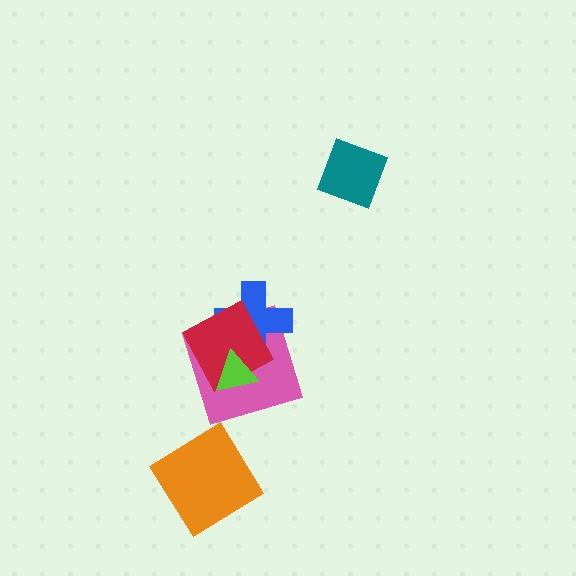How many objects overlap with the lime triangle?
3 objects overlap with the lime triangle.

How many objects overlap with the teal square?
0 objects overlap with the teal square.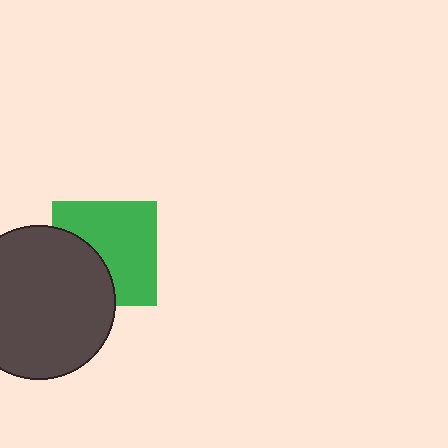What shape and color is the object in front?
The object in front is a dark gray circle.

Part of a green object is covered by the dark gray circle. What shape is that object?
It is a square.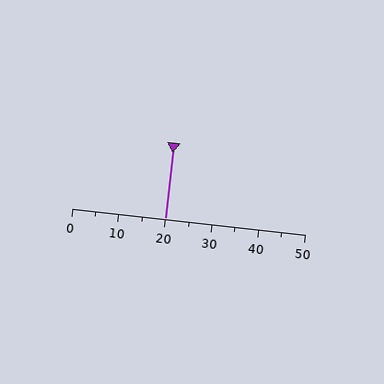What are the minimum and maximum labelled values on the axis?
The axis runs from 0 to 50.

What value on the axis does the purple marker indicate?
The marker indicates approximately 20.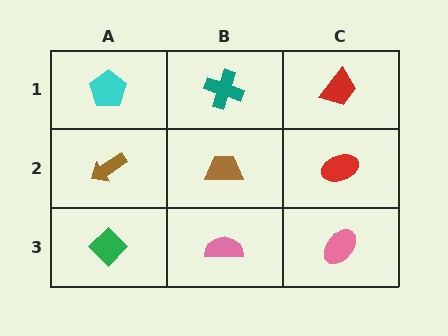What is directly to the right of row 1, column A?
A teal cross.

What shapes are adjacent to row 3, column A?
A brown arrow (row 2, column A), a pink semicircle (row 3, column B).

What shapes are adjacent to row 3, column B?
A brown trapezoid (row 2, column B), a green diamond (row 3, column A), a pink ellipse (row 3, column C).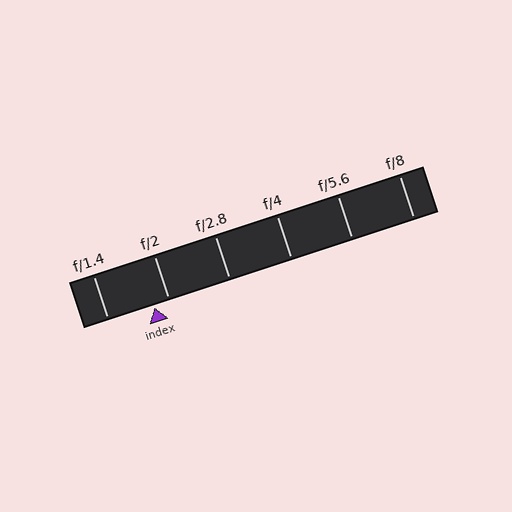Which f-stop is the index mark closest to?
The index mark is closest to f/2.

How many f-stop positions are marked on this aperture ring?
There are 6 f-stop positions marked.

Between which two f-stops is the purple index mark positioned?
The index mark is between f/1.4 and f/2.